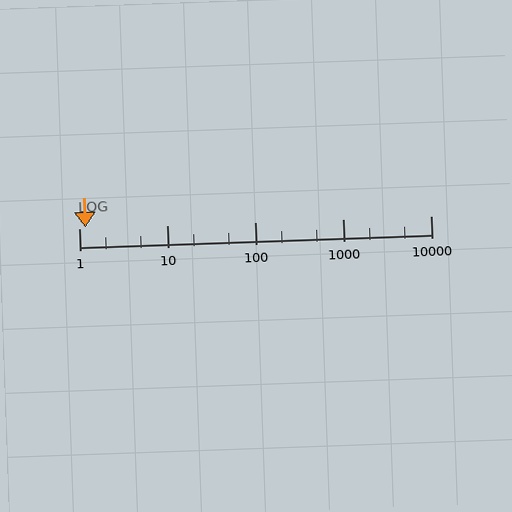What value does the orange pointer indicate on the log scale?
The pointer indicates approximately 1.2.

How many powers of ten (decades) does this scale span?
The scale spans 4 decades, from 1 to 10000.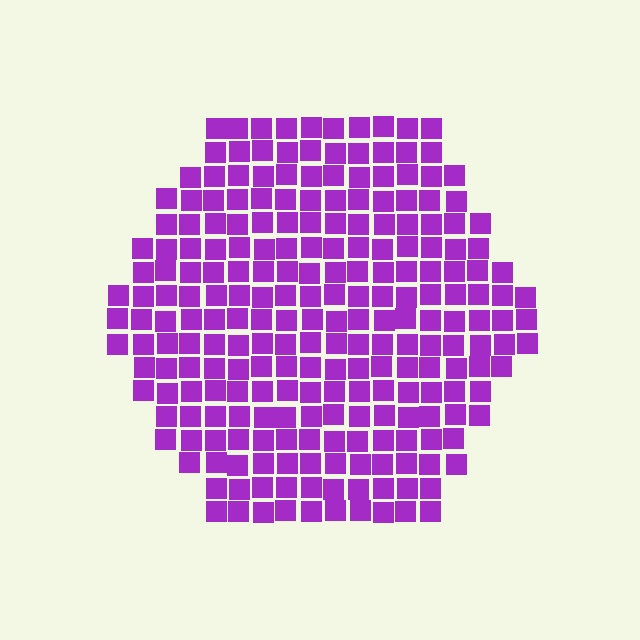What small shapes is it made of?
It is made of small squares.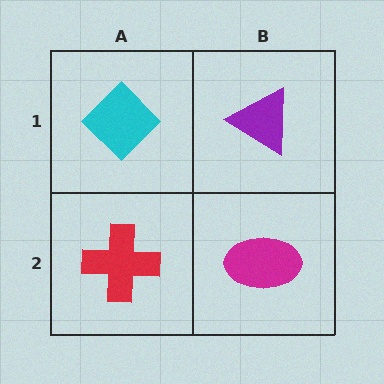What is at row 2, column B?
A magenta ellipse.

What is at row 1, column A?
A cyan diamond.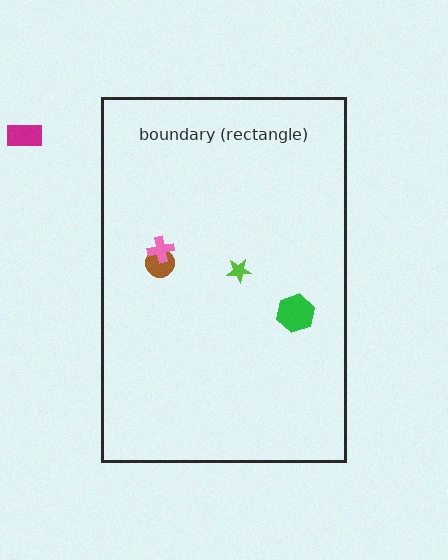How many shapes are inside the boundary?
4 inside, 1 outside.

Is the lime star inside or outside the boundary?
Inside.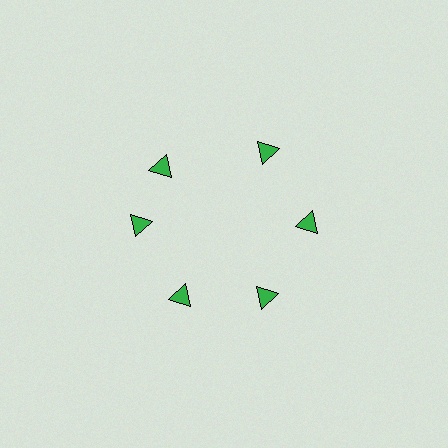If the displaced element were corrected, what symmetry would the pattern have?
It would have 6-fold rotational symmetry — the pattern would map onto itself every 60 degrees.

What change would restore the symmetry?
The symmetry would be restored by rotating it back into even spacing with its neighbors so that all 6 triangles sit at equal angles and equal distance from the center.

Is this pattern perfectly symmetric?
No. The 6 green triangles are arranged in a ring, but one element near the 11 o'clock position is rotated out of alignment along the ring, breaking the 6-fold rotational symmetry.